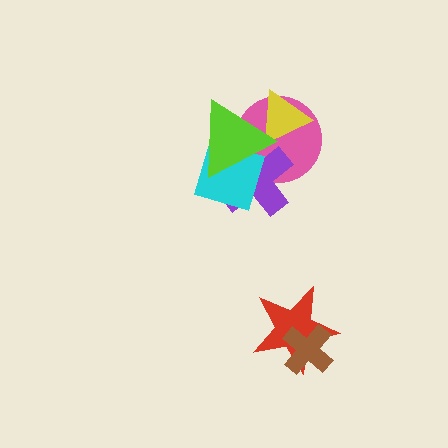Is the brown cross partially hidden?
No, no other shape covers it.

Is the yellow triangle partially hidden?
Yes, it is partially covered by another shape.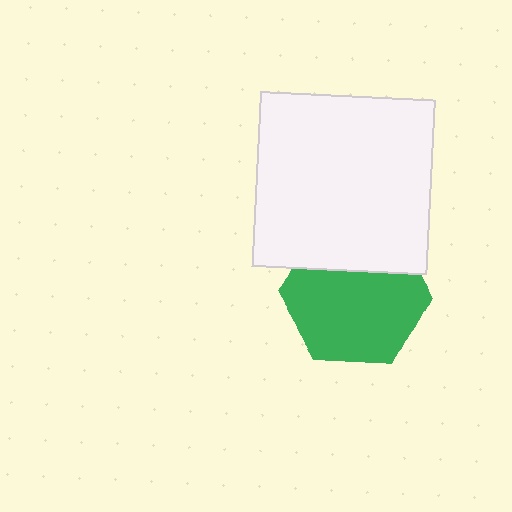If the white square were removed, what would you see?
You would see the complete green hexagon.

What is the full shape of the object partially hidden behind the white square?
The partially hidden object is a green hexagon.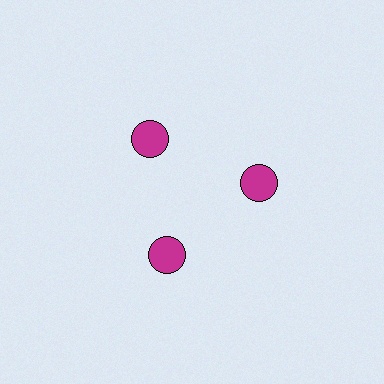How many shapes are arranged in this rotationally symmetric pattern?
There are 3 shapes, arranged in 3 groups of 1.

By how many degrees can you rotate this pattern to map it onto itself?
The pattern maps onto itself every 120 degrees of rotation.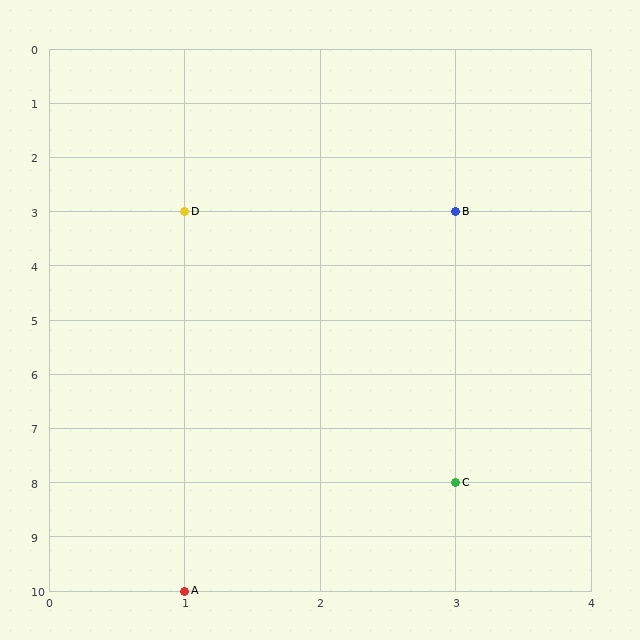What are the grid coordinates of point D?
Point D is at grid coordinates (1, 3).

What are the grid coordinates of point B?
Point B is at grid coordinates (3, 3).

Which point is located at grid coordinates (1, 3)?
Point D is at (1, 3).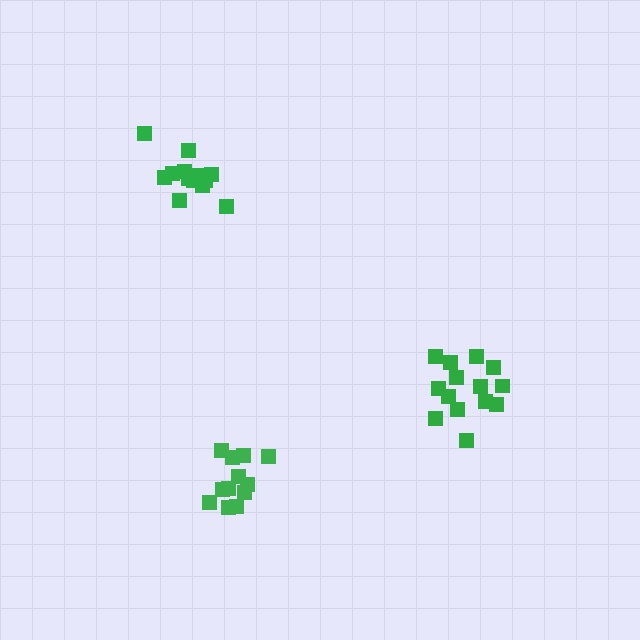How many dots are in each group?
Group 1: 14 dots, Group 2: 13 dots, Group 3: 14 dots (41 total).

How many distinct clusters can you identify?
There are 3 distinct clusters.